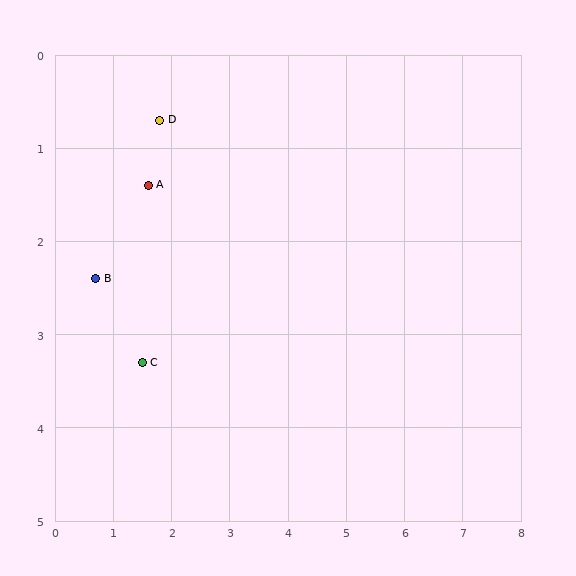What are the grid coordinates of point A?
Point A is at approximately (1.6, 1.4).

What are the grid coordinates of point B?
Point B is at approximately (0.7, 2.4).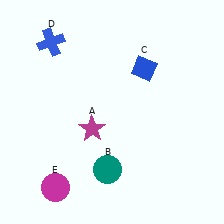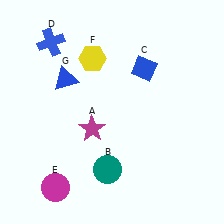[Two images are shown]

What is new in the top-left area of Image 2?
A yellow hexagon (F) was added in the top-left area of Image 2.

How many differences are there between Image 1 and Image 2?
There are 2 differences between the two images.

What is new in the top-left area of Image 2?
A blue triangle (G) was added in the top-left area of Image 2.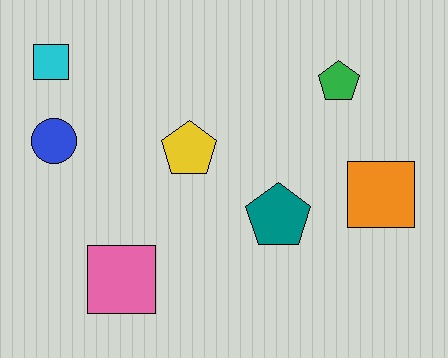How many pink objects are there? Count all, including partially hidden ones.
There is 1 pink object.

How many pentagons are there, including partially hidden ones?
There are 3 pentagons.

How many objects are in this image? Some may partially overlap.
There are 7 objects.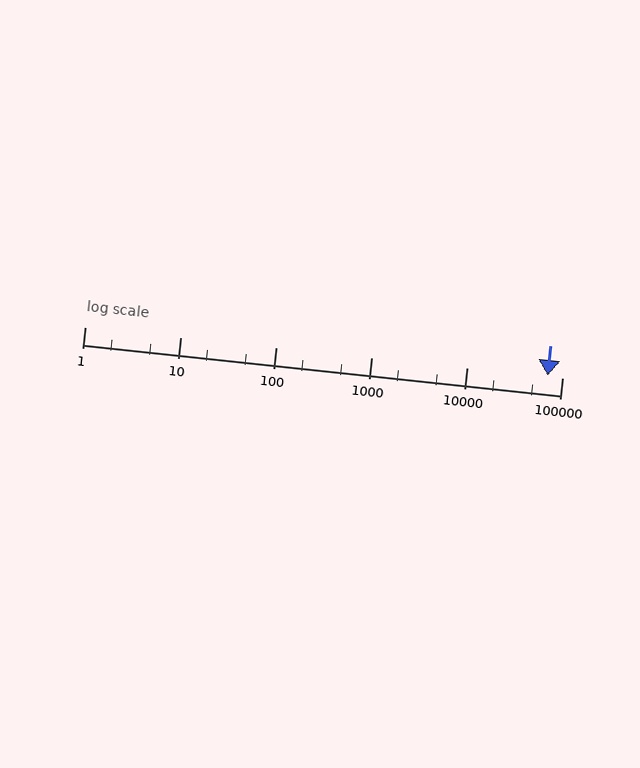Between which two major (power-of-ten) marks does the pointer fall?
The pointer is between 10000 and 100000.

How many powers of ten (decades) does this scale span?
The scale spans 5 decades, from 1 to 100000.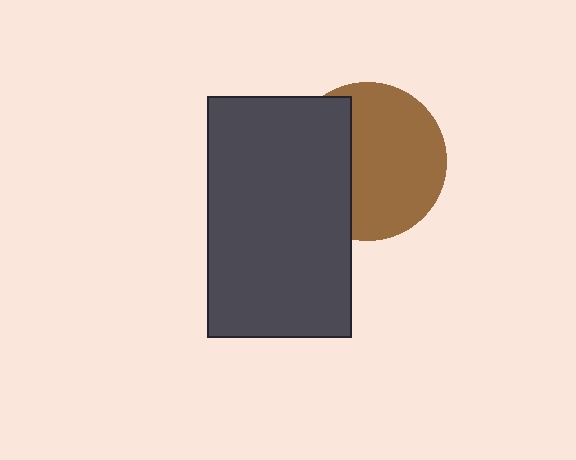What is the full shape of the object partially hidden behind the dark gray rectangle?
The partially hidden object is a brown circle.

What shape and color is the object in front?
The object in front is a dark gray rectangle.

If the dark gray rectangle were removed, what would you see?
You would see the complete brown circle.